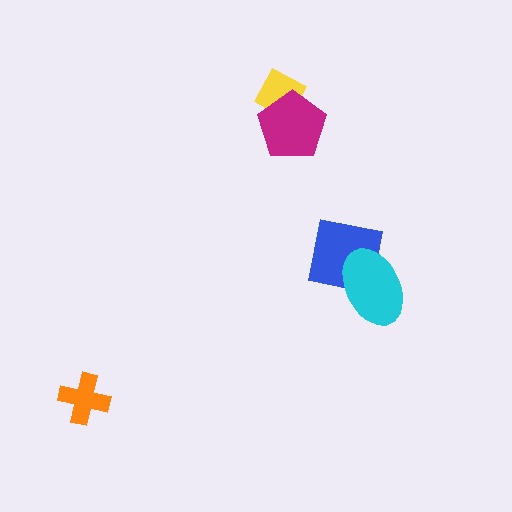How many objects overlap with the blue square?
1 object overlaps with the blue square.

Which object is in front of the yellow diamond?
The magenta pentagon is in front of the yellow diamond.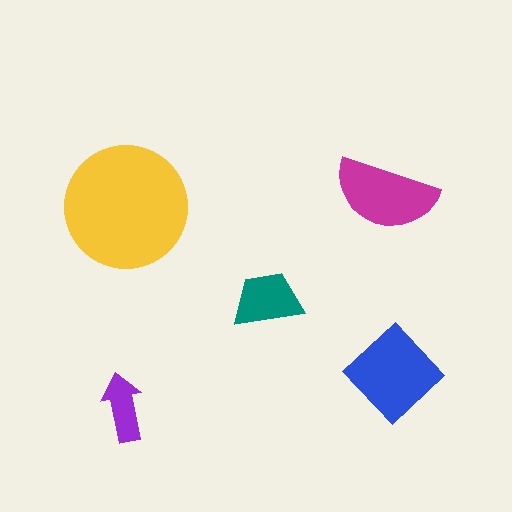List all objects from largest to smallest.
The yellow circle, the blue diamond, the magenta semicircle, the teal trapezoid, the purple arrow.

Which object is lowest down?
The purple arrow is bottommost.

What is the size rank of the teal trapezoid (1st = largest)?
4th.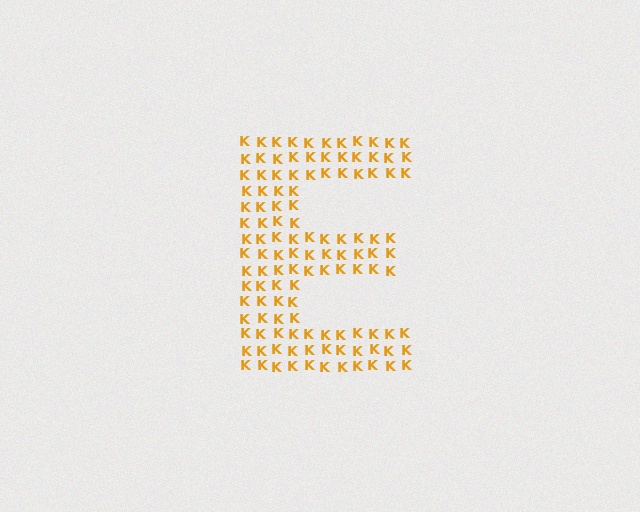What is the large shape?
The large shape is the letter E.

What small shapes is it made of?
It is made of small letter K's.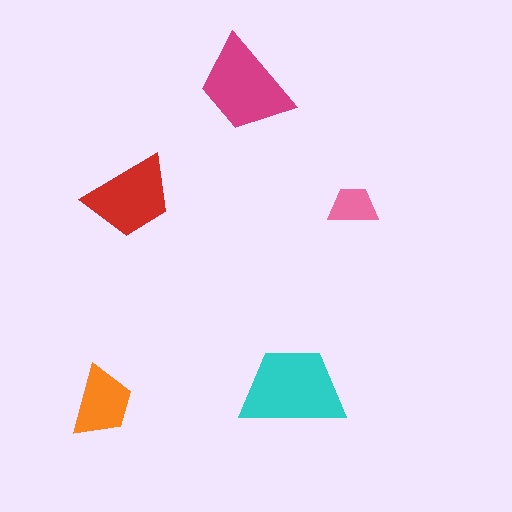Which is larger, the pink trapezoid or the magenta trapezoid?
The magenta one.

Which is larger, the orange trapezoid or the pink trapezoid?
The orange one.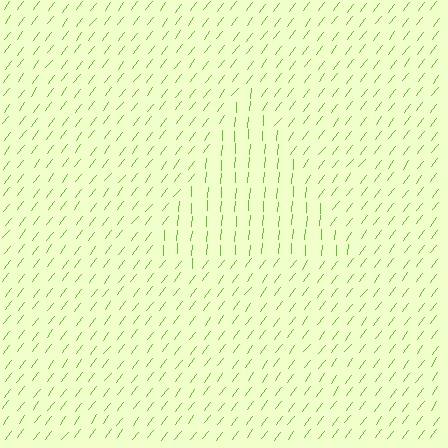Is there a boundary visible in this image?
Yes, there is a texture boundary formed by a change in line orientation.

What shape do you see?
I see a triangle.